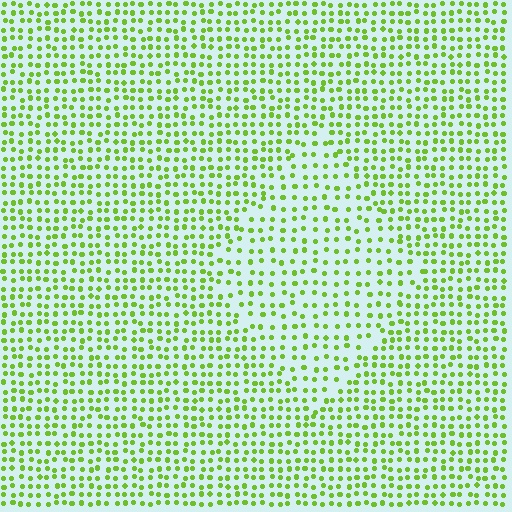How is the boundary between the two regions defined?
The boundary is defined by a change in element density (approximately 1.5x ratio). All elements are the same color, size, and shape.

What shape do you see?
I see a diamond.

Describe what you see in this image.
The image contains small lime elements arranged at two different densities. A diamond-shaped region is visible where the elements are less densely packed than the surrounding area.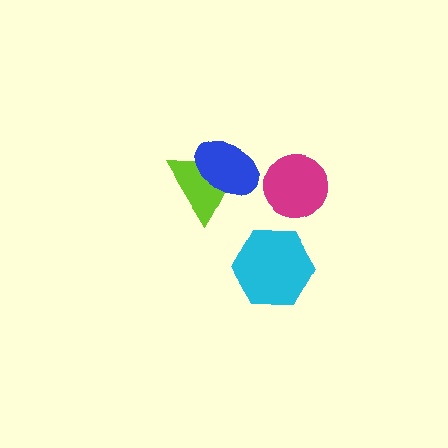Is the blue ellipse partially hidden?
No, no other shape covers it.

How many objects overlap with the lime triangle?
1 object overlaps with the lime triangle.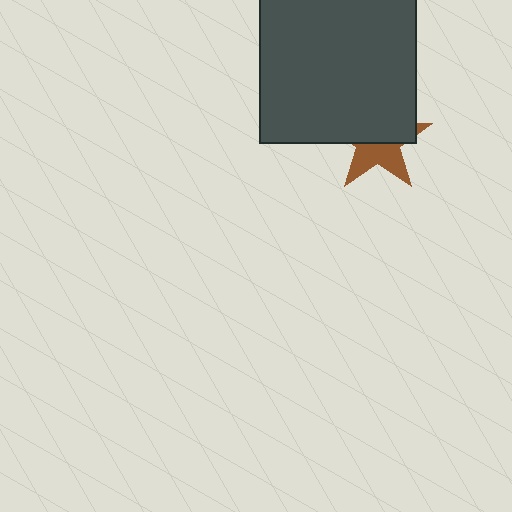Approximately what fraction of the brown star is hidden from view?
Roughly 55% of the brown star is hidden behind the dark gray rectangle.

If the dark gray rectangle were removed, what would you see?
You would see the complete brown star.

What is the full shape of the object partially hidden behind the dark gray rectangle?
The partially hidden object is a brown star.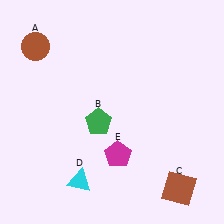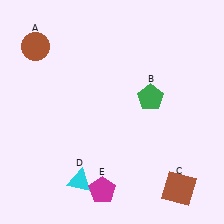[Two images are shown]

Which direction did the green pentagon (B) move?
The green pentagon (B) moved right.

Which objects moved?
The objects that moved are: the green pentagon (B), the magenta pentagon (E).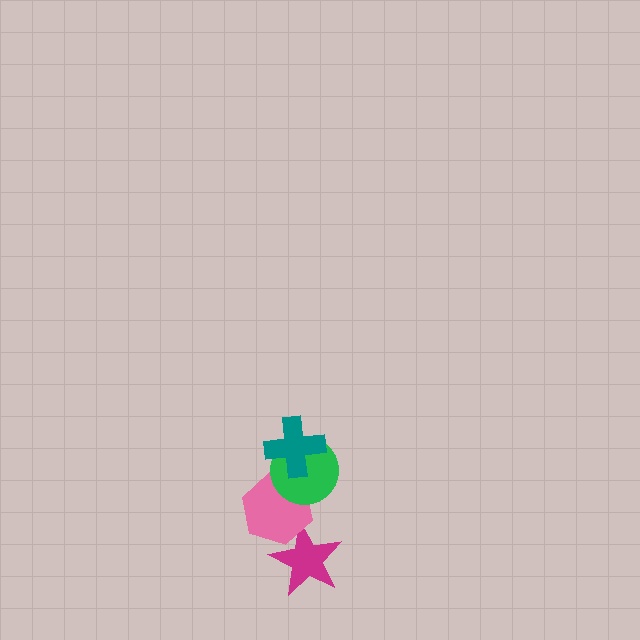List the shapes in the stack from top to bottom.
From top to bottom: the teal cross, the green circle, the pink hexagon, the magenta star.